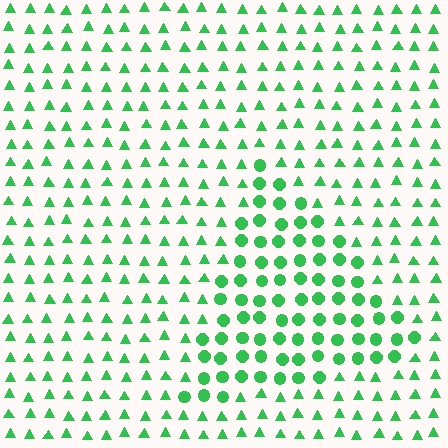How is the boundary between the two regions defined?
The boundary is defined by a change in element shape: circles inside vs. triangles outside. All elements share the same color and spacing.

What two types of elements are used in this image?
The image uses circles inside the triangle region and triangles outside it.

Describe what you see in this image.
The image is filled with small green elements arranged in a uniform grid. A triangle-shaped region contains circles, while the surrounding area contains triangles. The boundary is defined purely by the change in element shape.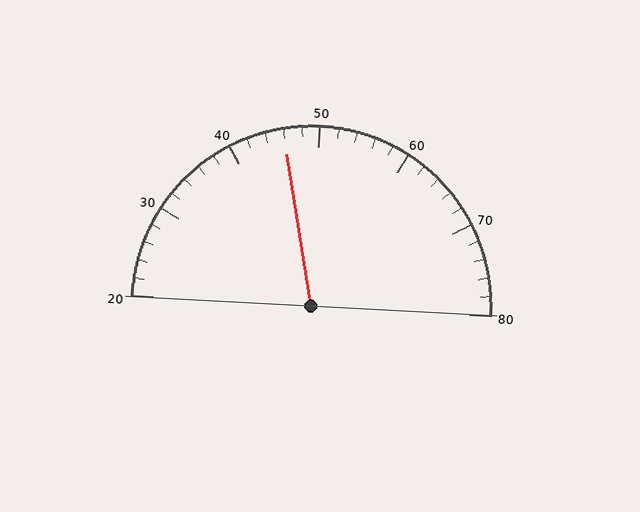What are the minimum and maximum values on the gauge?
The gauge ranges from 20 to 80.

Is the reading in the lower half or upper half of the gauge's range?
The reading is in the lower half of the range (20 to 80).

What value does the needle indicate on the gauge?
The needle indicates approximately 46.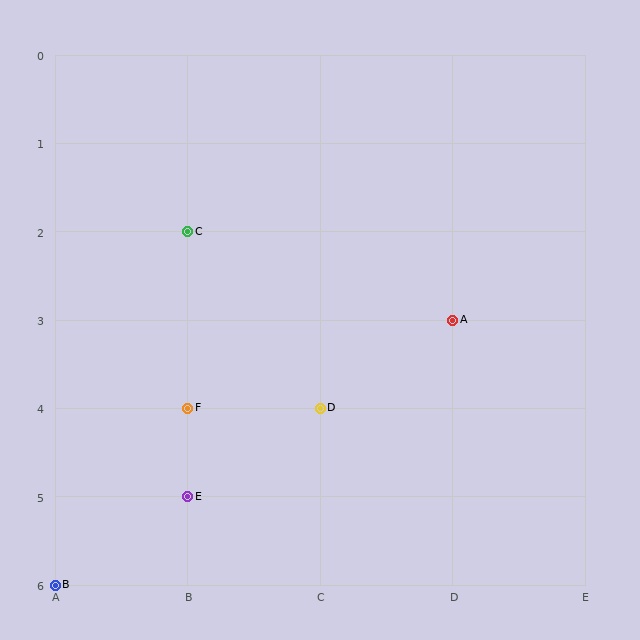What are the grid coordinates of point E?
Point E is at grid coordinates (B, 5).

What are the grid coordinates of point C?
Point C is at grid coordinates (B, 2).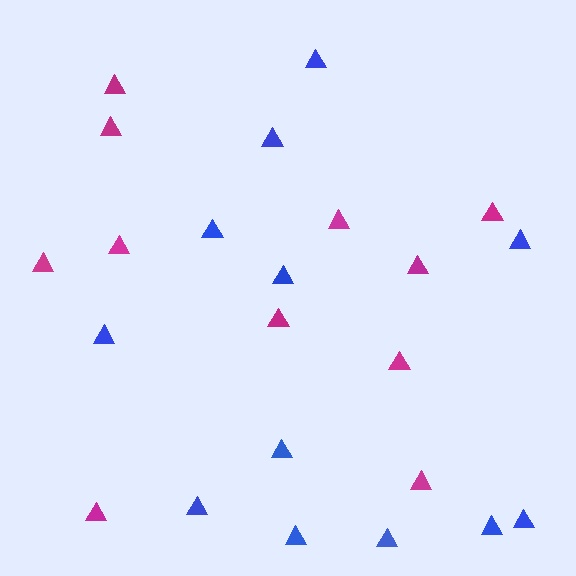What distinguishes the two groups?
There are 2 groups: one group of blue triangles (12) and one group of magenta triangles (11).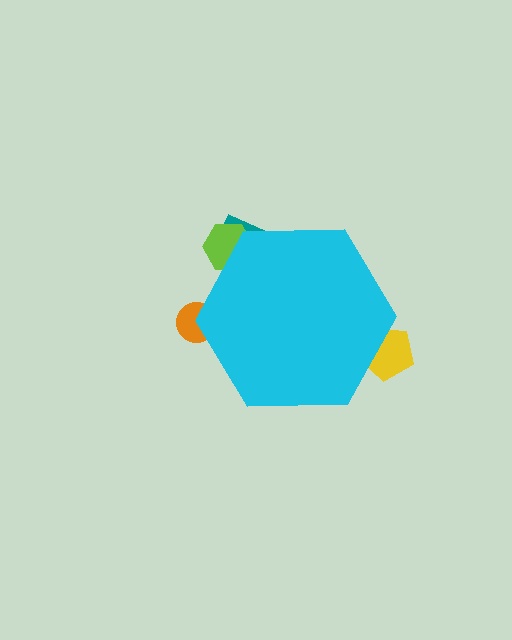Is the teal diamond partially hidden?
Yes, the teal diamond is partially hidden behind the cyan hexagon.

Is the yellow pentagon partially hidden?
Yes, the yellow pentagon is partially hidden behind the cyan hexagon.